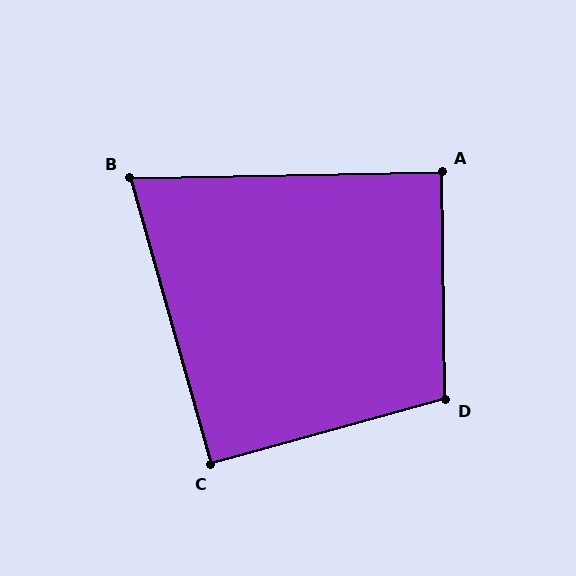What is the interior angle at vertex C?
Approximately 90 degrees (approximately right).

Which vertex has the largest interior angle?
D, at approximately 105 degrees.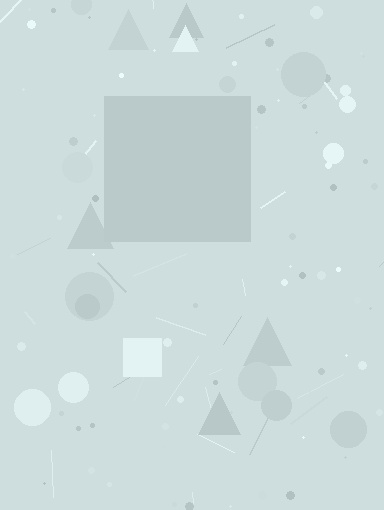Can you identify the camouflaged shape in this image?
The camouflaged shape is a square.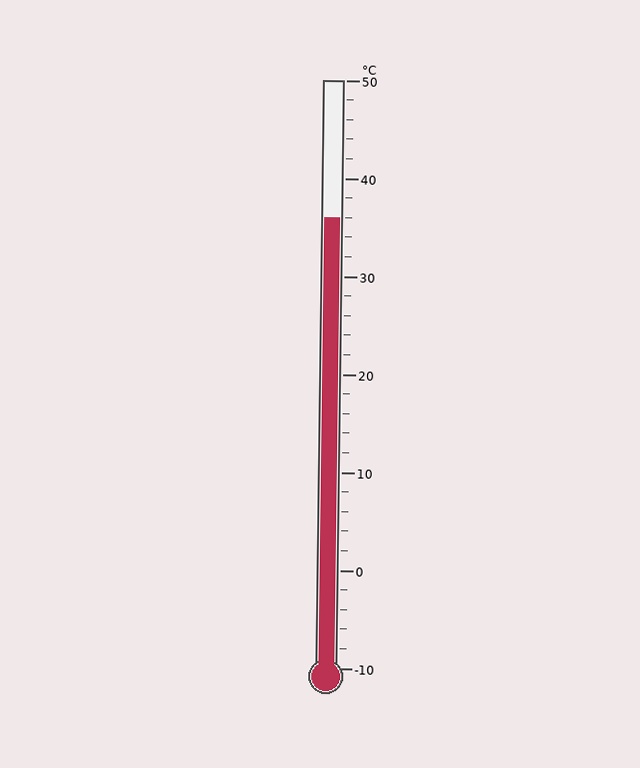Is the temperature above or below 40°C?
The temperature is below 40°C.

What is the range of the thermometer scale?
The thermometer scale ranges from -10°C to 50°C.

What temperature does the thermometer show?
The thermometer shows approximately 36°C.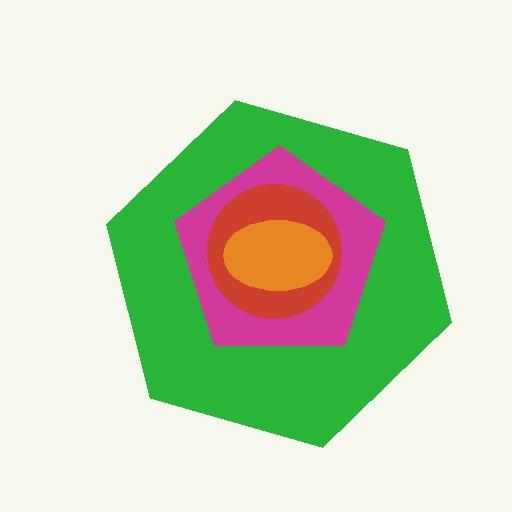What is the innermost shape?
The orange ellipse.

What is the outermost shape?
The green hexagon.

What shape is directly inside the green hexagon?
The magenta pentagon.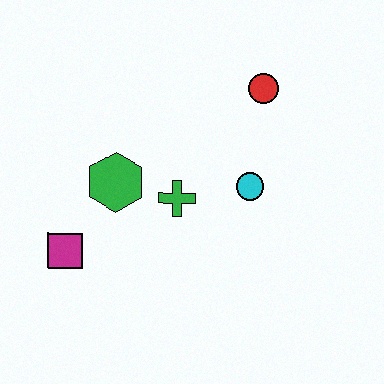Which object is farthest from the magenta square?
The red circle is farthest from the magenta square.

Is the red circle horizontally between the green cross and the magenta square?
No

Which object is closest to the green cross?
The green hexagon is closest to the green cross.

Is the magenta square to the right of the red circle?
No